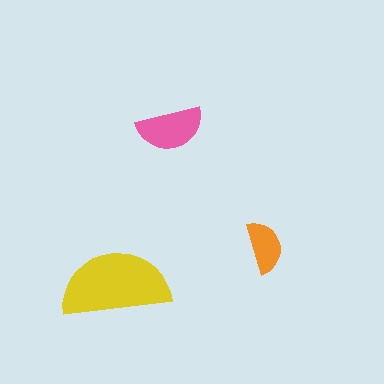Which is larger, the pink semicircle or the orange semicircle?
The pink one.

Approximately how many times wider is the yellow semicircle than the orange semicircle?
About 2 times wider.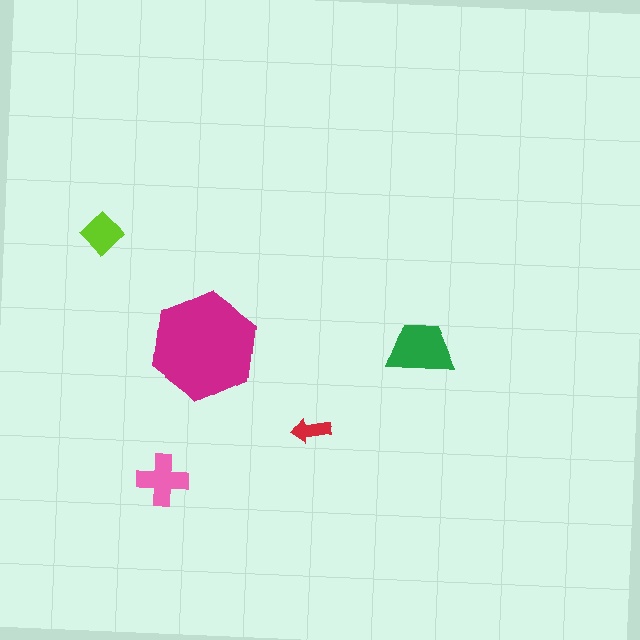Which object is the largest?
The magenta hexagon.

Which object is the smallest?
The red arrow.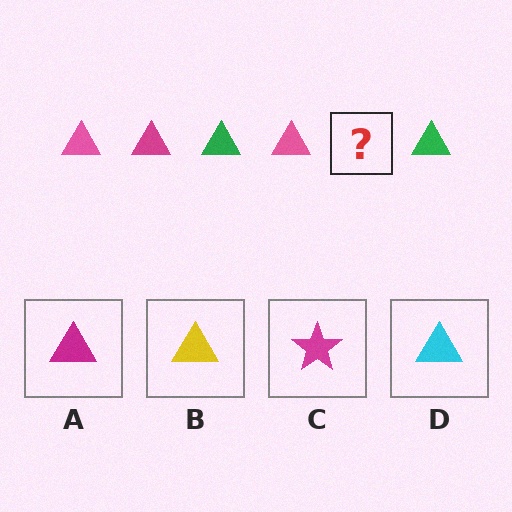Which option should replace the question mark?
Option A.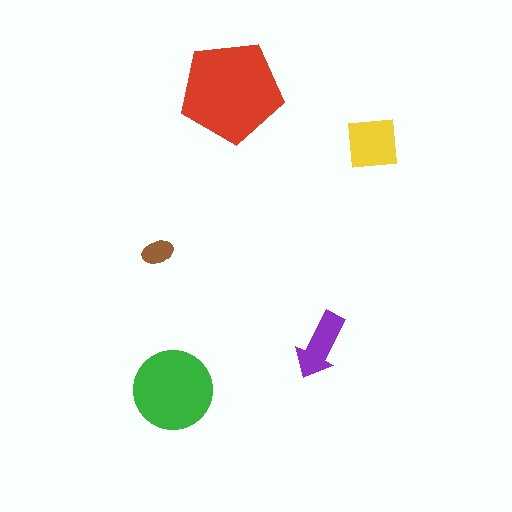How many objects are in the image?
There are 5 objects in the image.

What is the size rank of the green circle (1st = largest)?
2nd.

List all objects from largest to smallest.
The red pentagon, the green circle, the yellow square, the purple arrow, the brown ellipse.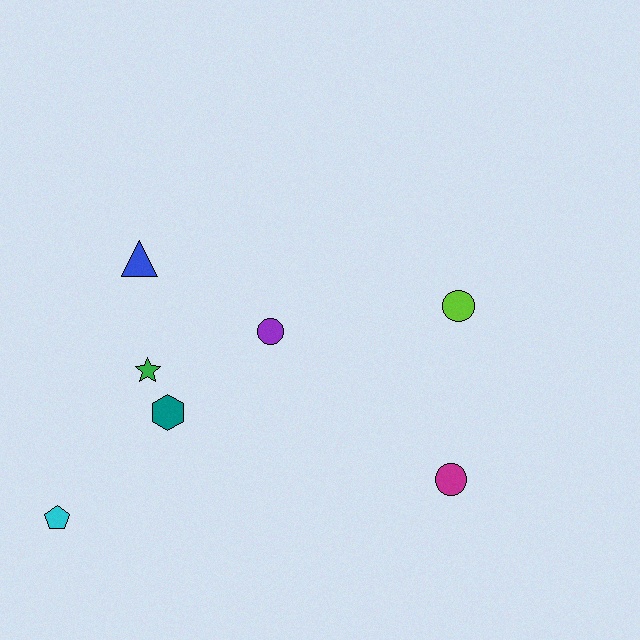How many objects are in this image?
There are 7 objects.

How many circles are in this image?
There are 3 circles.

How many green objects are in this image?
There is 1 green object.